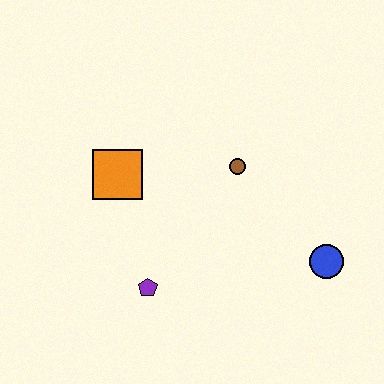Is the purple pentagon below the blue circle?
Yes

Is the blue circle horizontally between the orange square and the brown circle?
No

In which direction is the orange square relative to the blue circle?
The orange square is to the left of the blue circle.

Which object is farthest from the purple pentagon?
The blue circle is farthest from the purple pentagon.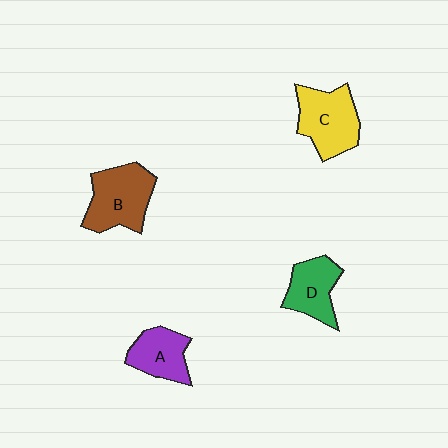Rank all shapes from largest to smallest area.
From largest to smallest: B (brown), C (yellow), D (green), A (purple).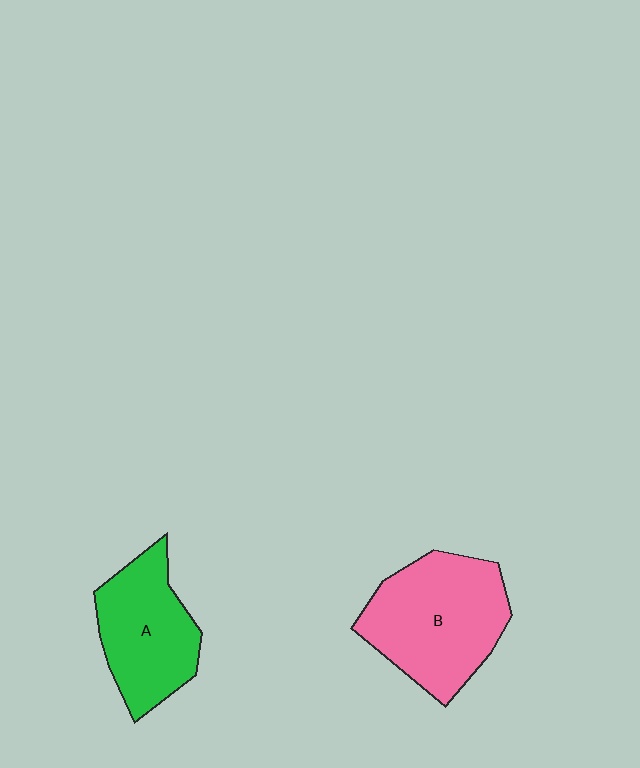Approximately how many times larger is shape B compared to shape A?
Approximately 1.3 times.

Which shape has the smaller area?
Shape A (green).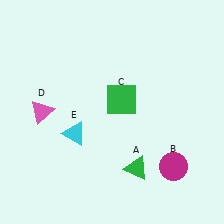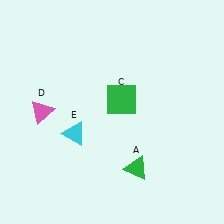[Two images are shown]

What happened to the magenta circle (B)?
The magenta circle (B) was removed in Image 2. It was in the bottom-right area of Image 1.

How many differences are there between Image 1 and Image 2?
There is 1 difference between the two images.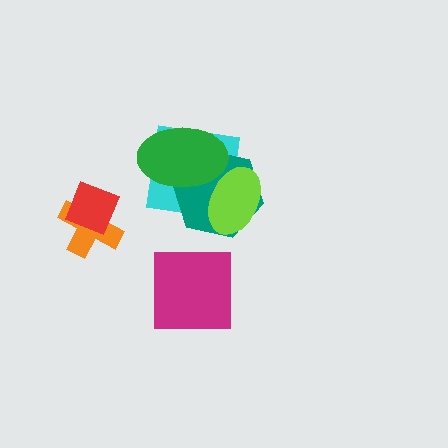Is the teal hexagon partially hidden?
Yes, it is partially covered by another shape.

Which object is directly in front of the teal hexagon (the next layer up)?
The lime ellipse is directly in front of the teal hexagon.